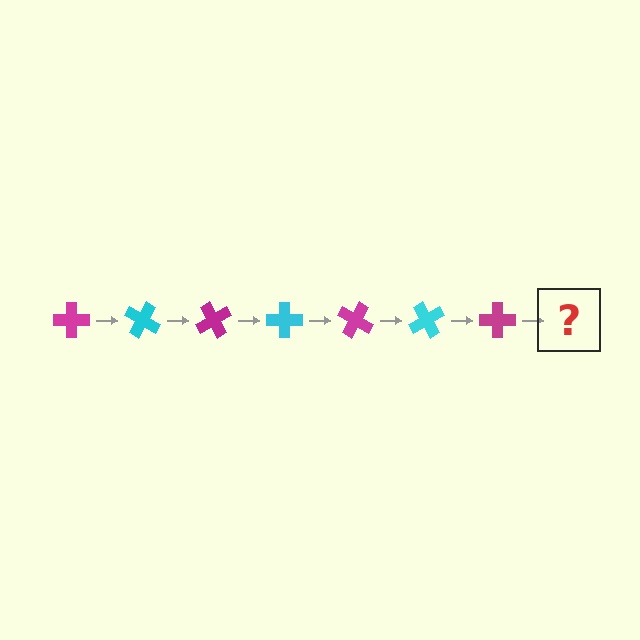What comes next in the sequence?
The next element should be a cyan cross, rotated 210 degrees from the start.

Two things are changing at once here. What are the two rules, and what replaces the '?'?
The two rules are that it rotates 30 degrees each step and the color cycles through magenta and cyan. The '?' should be a cyan cross, rotated 210 degrees from the start.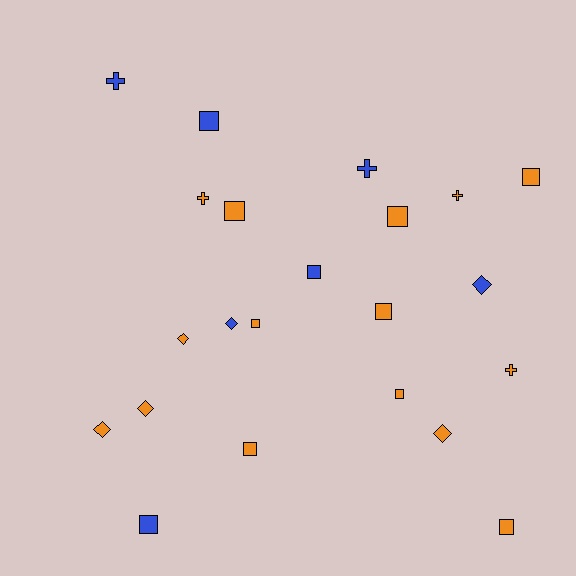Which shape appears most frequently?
Square, with 11 objects.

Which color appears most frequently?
Orange, with 15 objects.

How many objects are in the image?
There are 22 objects.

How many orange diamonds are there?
There are 4 orange diamonds.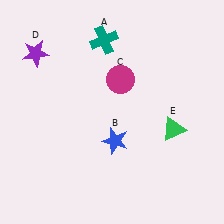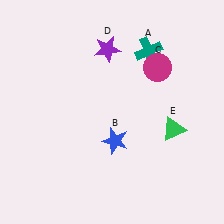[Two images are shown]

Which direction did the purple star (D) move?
The purple star (D) moved right.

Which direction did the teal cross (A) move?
The teal cross (A) moved right.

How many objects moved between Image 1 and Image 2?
3 objects moved between the two images.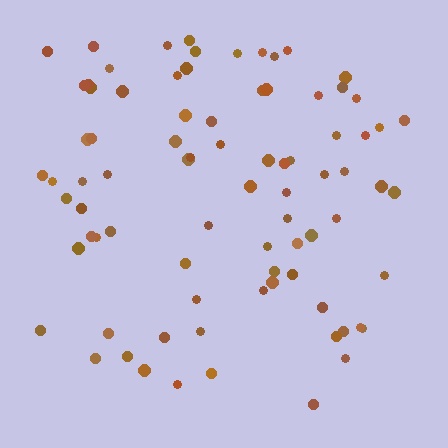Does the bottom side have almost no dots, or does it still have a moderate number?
Still a moderate number, just noticeably fewer than the top.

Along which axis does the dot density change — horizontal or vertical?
Vertical.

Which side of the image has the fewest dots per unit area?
The bottom.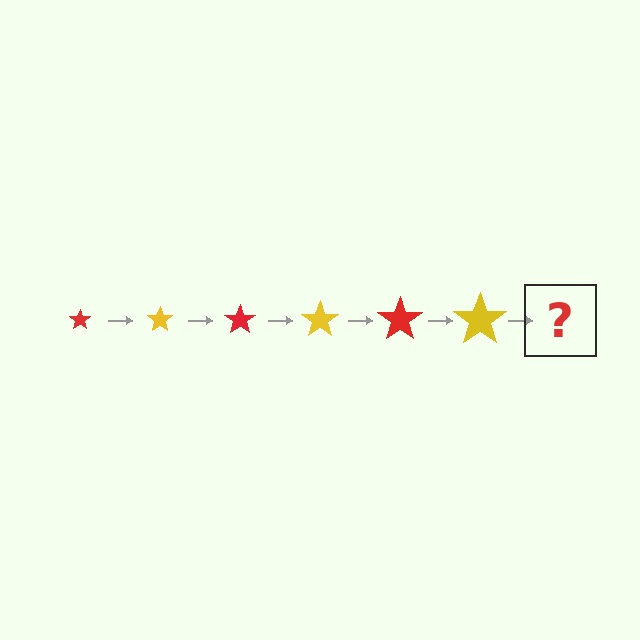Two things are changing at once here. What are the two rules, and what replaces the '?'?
The two rules are that the star grows larger each step and the color cycles through red and yellow. The '?' should be a red star, larger than the previous one.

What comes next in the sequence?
The next element should be a red star, larger than the previous one.